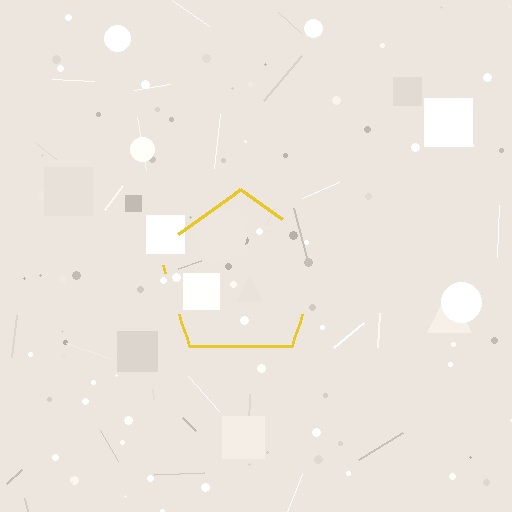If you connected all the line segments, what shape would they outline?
They would outline a pentagon.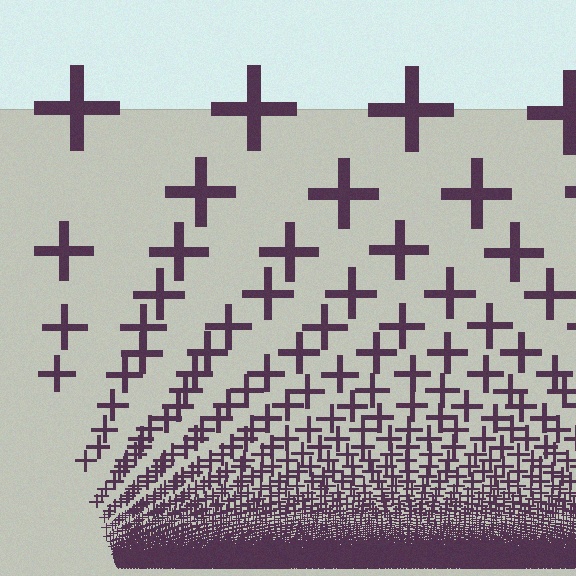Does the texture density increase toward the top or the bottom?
Density increases toward the bottom.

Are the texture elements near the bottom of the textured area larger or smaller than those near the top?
Smaller. The gradient is inverted — elements near the bottom are smaller and denser.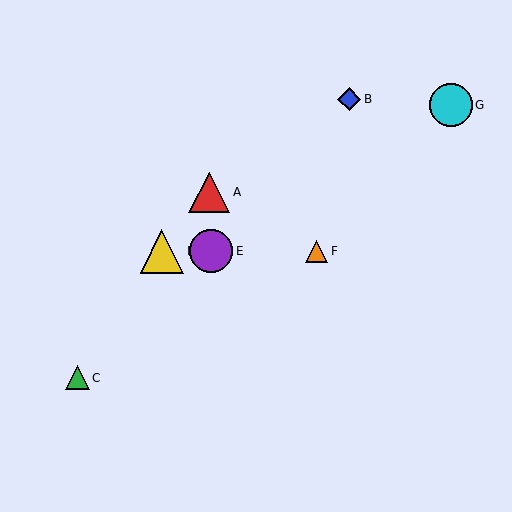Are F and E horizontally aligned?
Yes, both are at y≈251.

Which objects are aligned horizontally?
Objects D, E, F are aligned horizontally.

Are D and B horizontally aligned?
No, D is at y≈251 and B is at y≈99.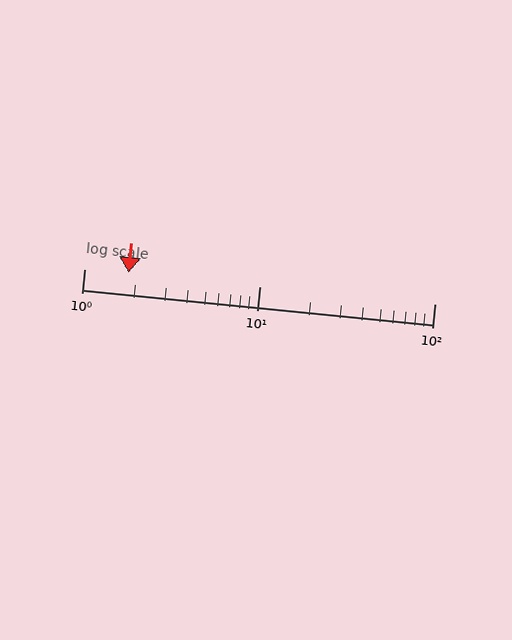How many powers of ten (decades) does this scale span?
The scale spans 2 decades, from 1 to 100.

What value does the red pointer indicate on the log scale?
The pointer indicates approximately 1.8.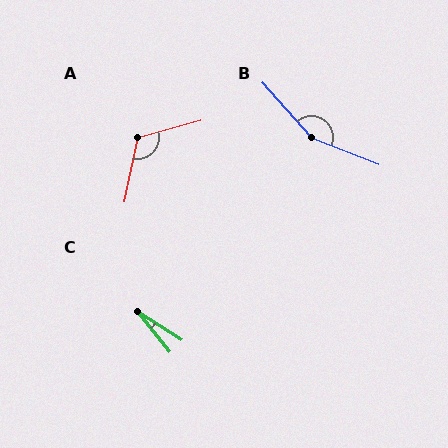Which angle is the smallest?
C, at approximately 18 degrees.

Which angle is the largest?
B, at approximately 153 degrees.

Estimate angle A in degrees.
Approximately 117 degrees.